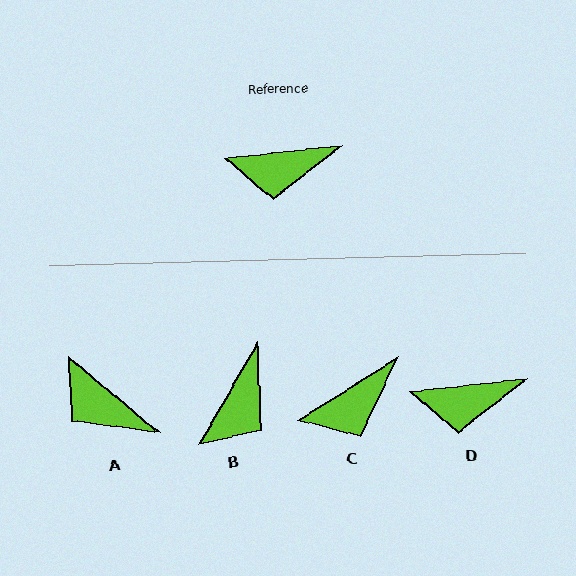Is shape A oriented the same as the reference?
No, it is off by about 46 degrees.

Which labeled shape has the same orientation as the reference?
D.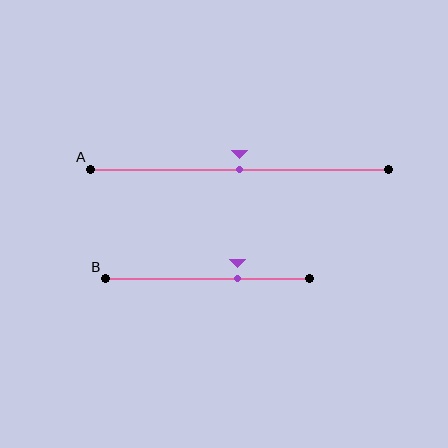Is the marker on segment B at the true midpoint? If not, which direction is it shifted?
No, the marker on segment B is shifted to the right by about 15% of the segment length.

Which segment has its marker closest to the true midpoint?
Segment A has its marker closest to the true midpoint.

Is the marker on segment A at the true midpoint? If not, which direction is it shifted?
Yes, the marker on segment A is at the true midpoint.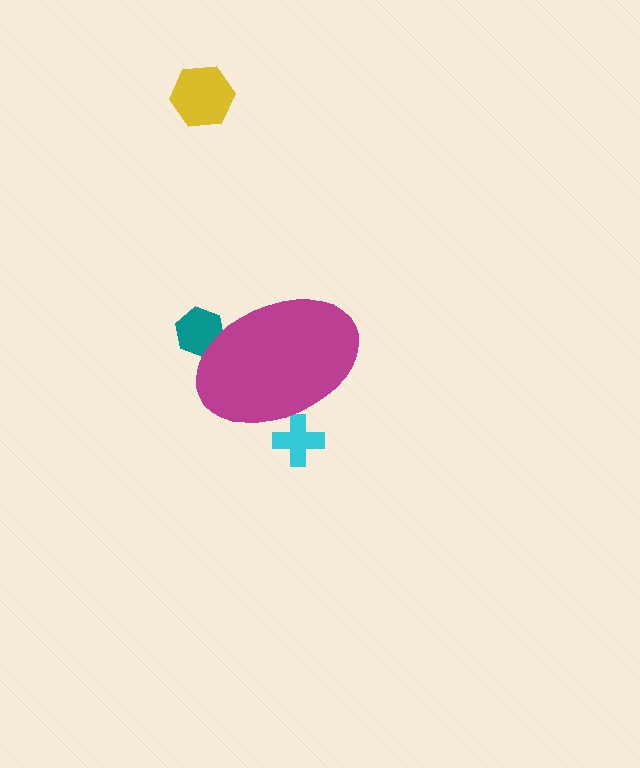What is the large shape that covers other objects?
A magenta ellipse.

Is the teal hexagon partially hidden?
Yes, the teal hexagon is partially hidden behind the magenta ellipse.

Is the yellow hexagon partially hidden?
No, the yellow hexagon is fully visible.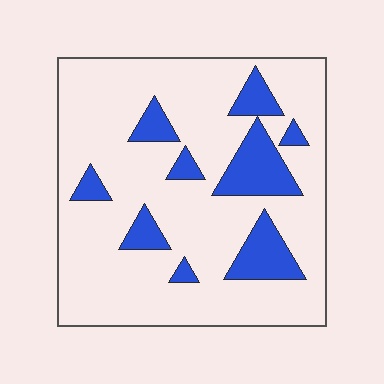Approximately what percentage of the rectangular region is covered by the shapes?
Approximately 20%.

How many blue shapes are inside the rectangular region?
9.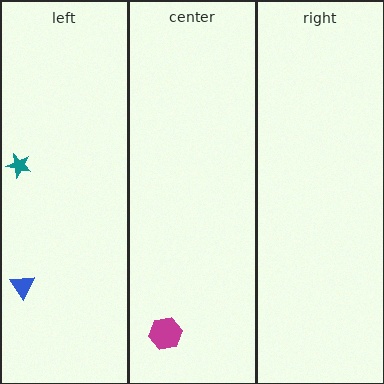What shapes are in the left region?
The teal star, the blue triangle.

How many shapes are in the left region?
2.